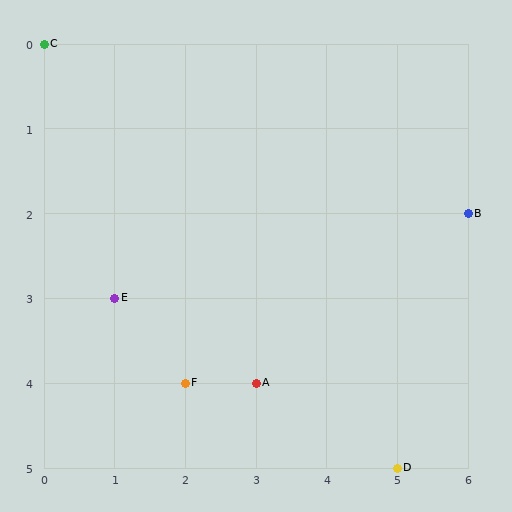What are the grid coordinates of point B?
Point B is at grid coordinates (6, 2).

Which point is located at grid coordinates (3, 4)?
Point A is at (3, 4).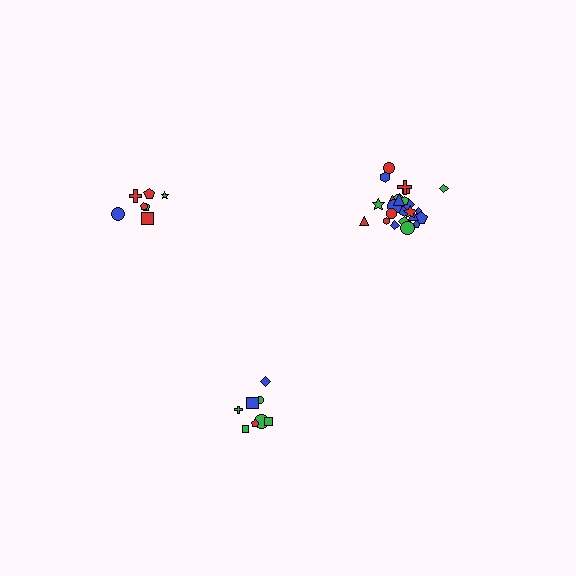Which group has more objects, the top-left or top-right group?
The top-right group.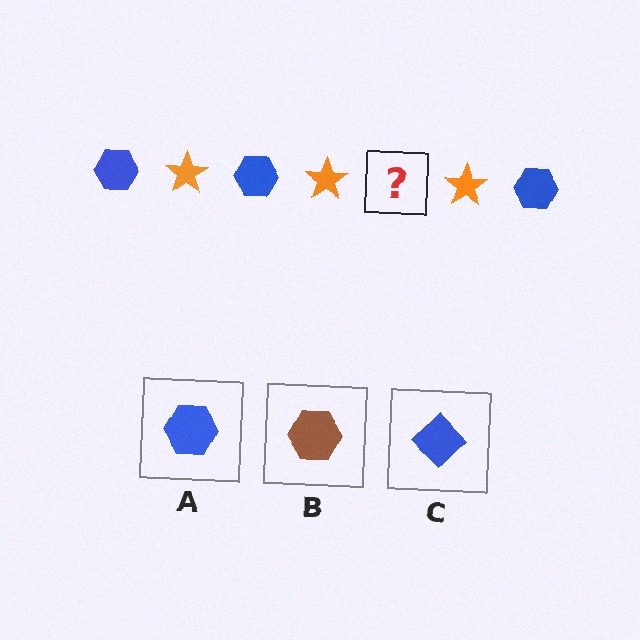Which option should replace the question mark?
Option A.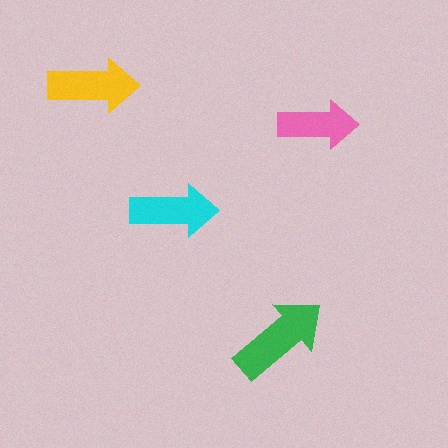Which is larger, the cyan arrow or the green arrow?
The green one.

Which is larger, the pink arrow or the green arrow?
The green one.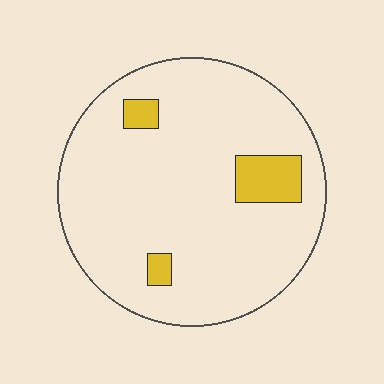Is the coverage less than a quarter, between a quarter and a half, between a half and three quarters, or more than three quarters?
Less than a quarter.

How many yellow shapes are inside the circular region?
3.